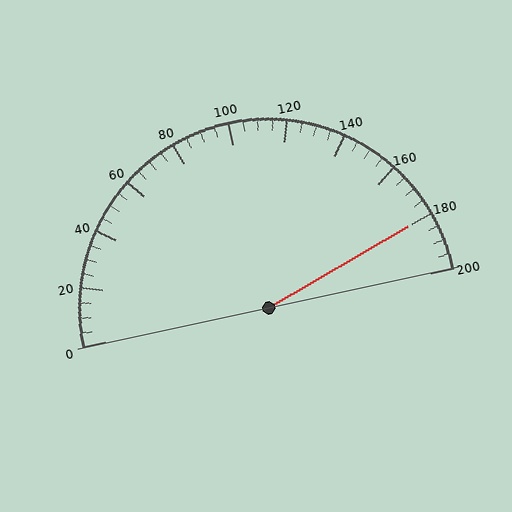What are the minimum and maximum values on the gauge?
The gauge ranges from 0 to 200.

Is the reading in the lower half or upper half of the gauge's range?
The reading is in the upper half of the range (0 to 200).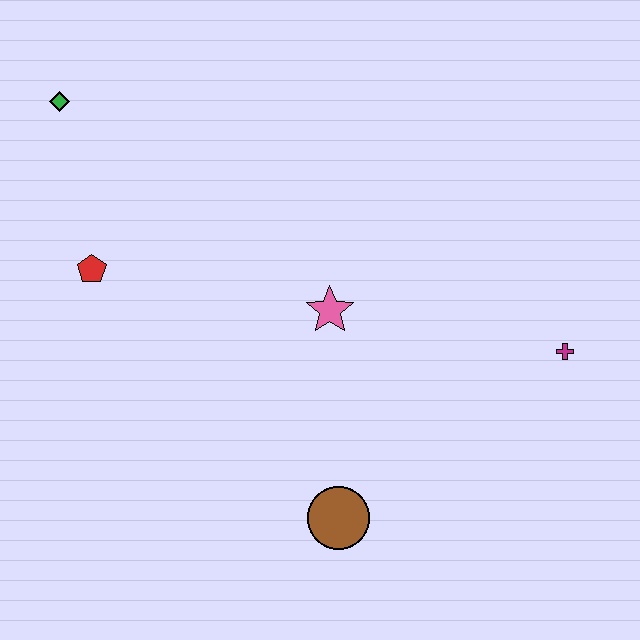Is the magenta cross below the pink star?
Yes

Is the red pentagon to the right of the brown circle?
No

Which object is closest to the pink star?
The brown circle is closest to the pink star.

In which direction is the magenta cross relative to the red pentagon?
The magenta cross is to the right of the red pentagon.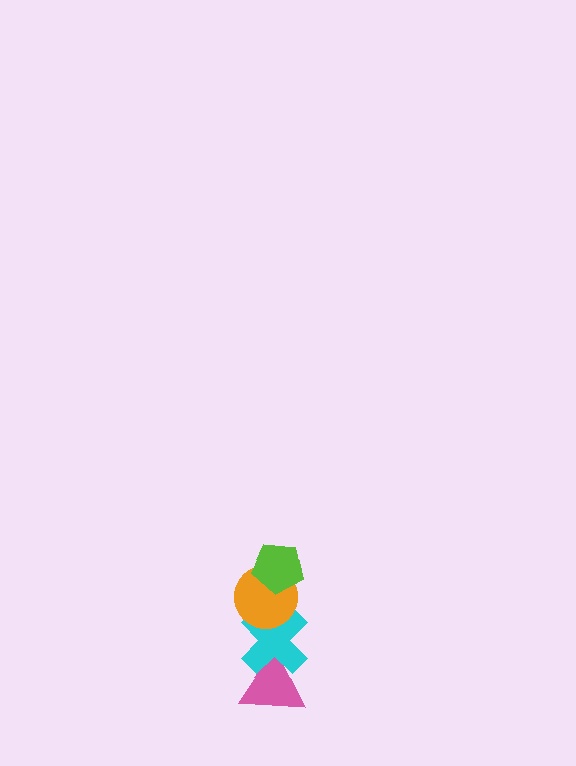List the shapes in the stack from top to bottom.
From top to bottom: the lime pentagon, the orange circle, the cyan cross, the pink triangle.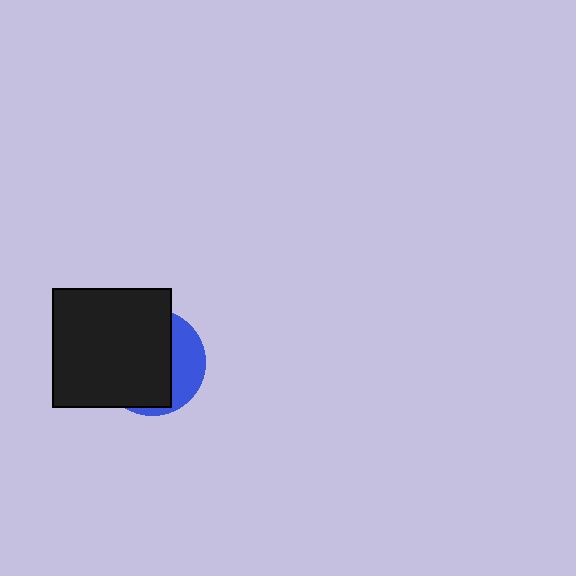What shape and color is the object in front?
The object in front is a black square.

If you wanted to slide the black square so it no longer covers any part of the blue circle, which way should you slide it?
Slide it left — that is the most direct way to separate the two shapes.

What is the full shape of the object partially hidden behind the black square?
The partially hidden object is a blue circle.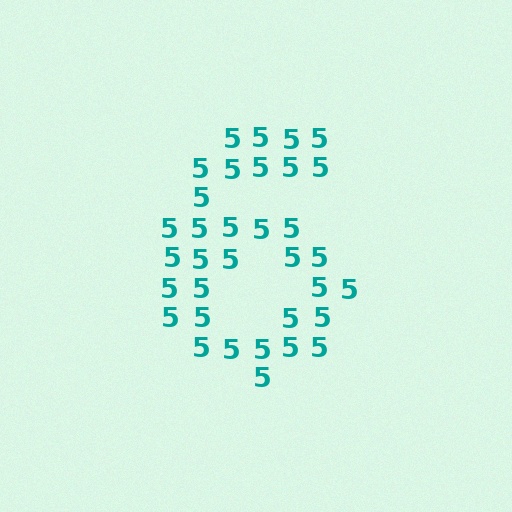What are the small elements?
The small elements are digit 5's.